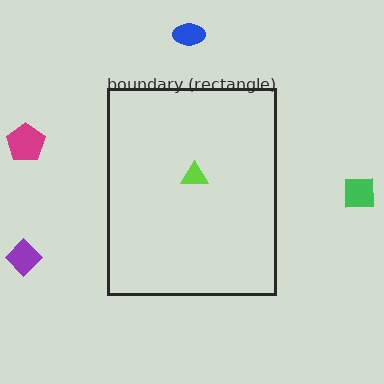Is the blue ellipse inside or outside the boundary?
Outside.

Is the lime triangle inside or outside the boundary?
Inside.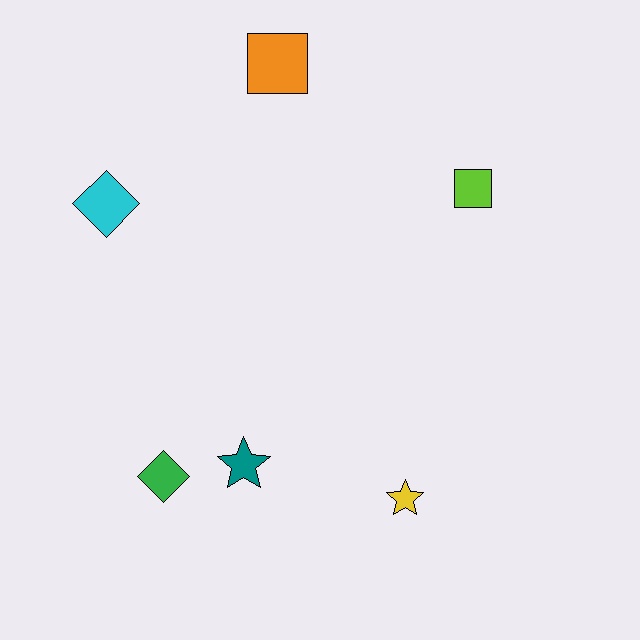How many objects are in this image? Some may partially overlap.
There are 6 objects.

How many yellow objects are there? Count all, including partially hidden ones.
There is 1 yellow object.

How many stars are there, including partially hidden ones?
There are 2 stars.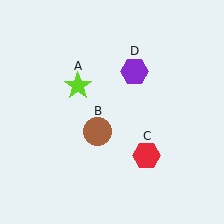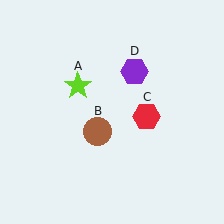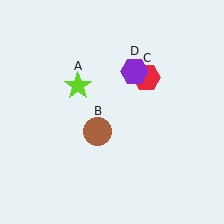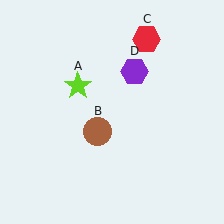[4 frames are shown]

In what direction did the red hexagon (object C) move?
The red hexagon (object C) moved up.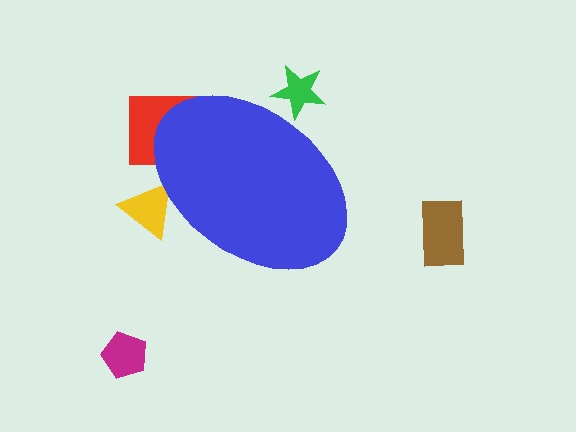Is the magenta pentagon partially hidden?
No, the magenta pentagon is fully visible.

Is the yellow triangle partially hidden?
Yes, the yellow triangle is partially hidden behind the blue ellipse.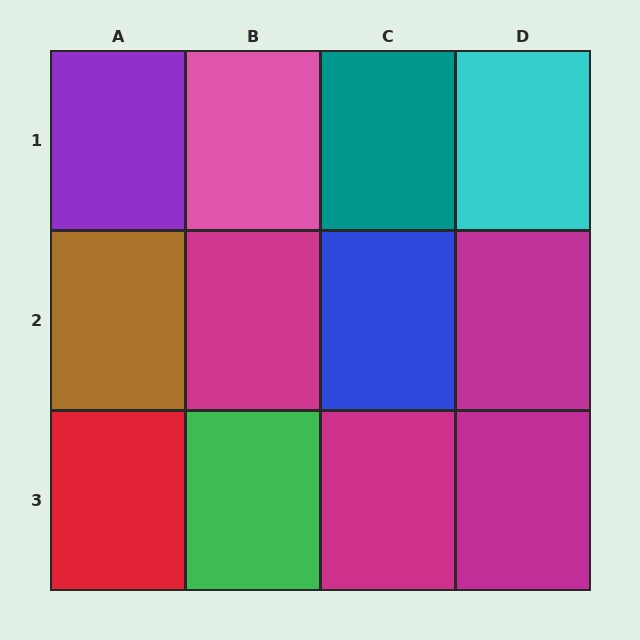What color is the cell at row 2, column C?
Blue.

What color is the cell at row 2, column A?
Brown.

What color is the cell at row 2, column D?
Magenta.